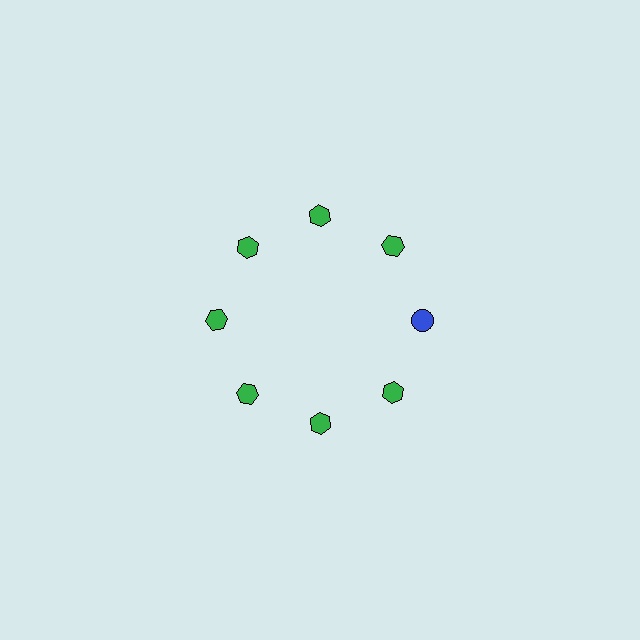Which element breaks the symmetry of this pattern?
The blue circle at roughly the 3 o'clock position breaks the symmetry. All other shapes are green hexagons.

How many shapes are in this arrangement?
There are 8 shapes arranged in a ring pattern.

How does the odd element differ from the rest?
It differs in both color (blue instead of green) and shape (circle instead of hexagon).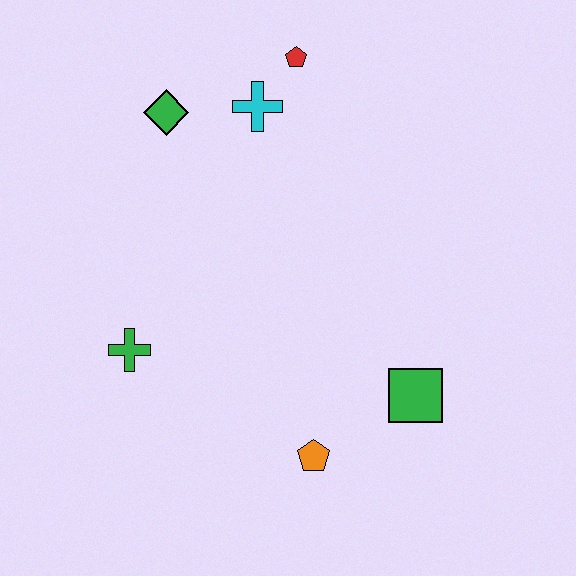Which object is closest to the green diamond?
The cyan cross is closest to the green diamond.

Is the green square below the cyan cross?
Yes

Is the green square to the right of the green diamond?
Yes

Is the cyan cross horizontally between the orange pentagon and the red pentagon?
No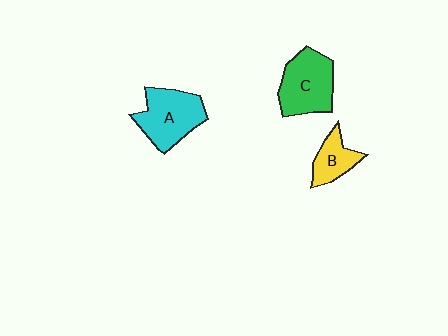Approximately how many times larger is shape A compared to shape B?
Approximately 1.8 times.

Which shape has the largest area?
Shape A (cyan).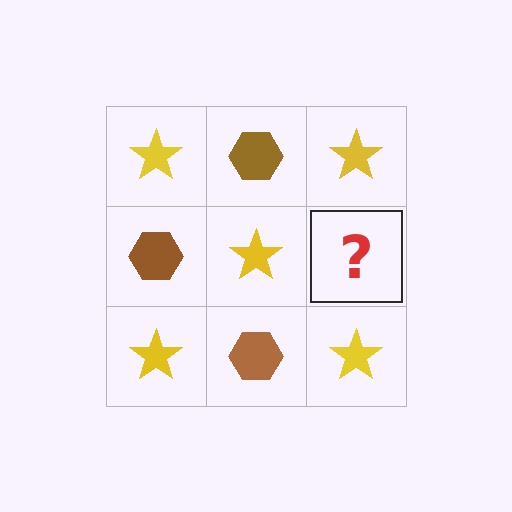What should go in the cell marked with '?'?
The missing cell should contain a brown hexagon.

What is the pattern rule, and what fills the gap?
The rule is that it alternates yellow star and brown hexagon in a checkerboard pattern. The gap should be filled with a brown hexagon.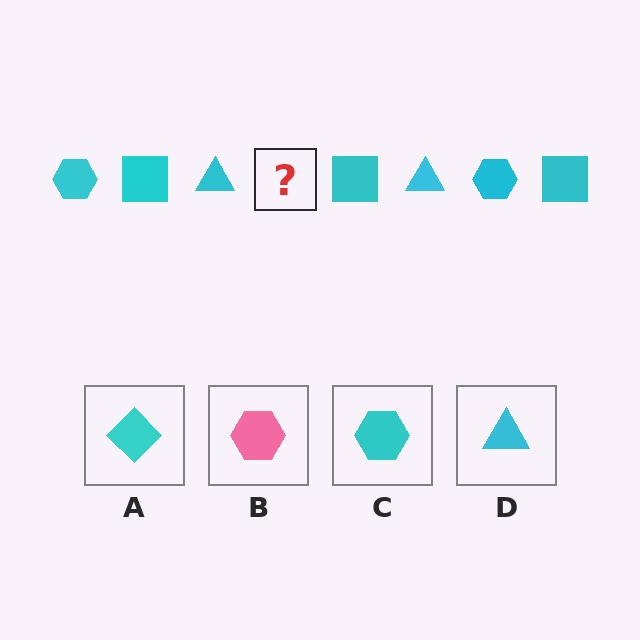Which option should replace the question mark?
Option C.